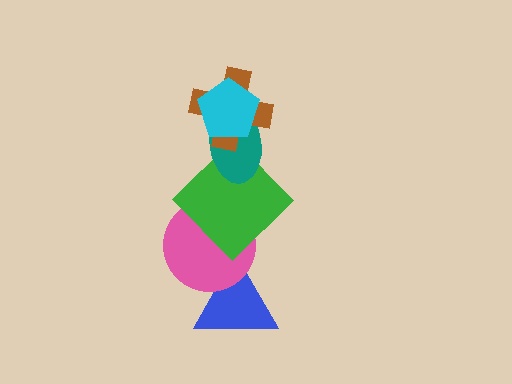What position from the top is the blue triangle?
The blue triangle is 6th from the top.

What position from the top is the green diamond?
The green diamond is 4th from the top.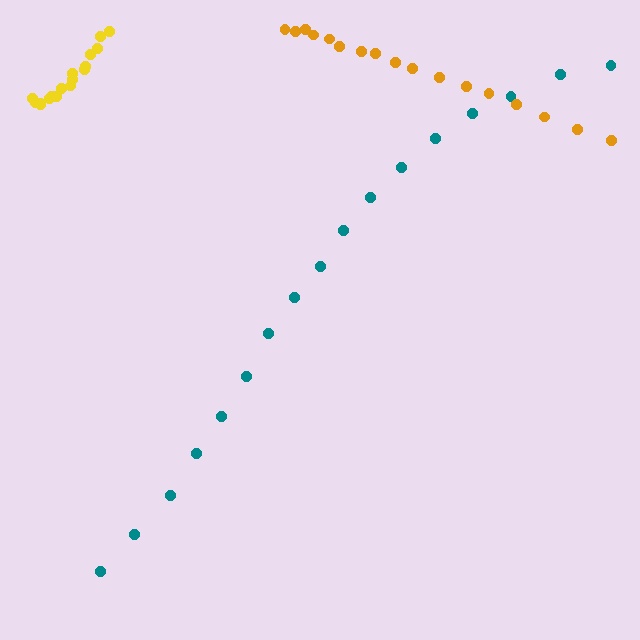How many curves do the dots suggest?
There are 3 distinct paths.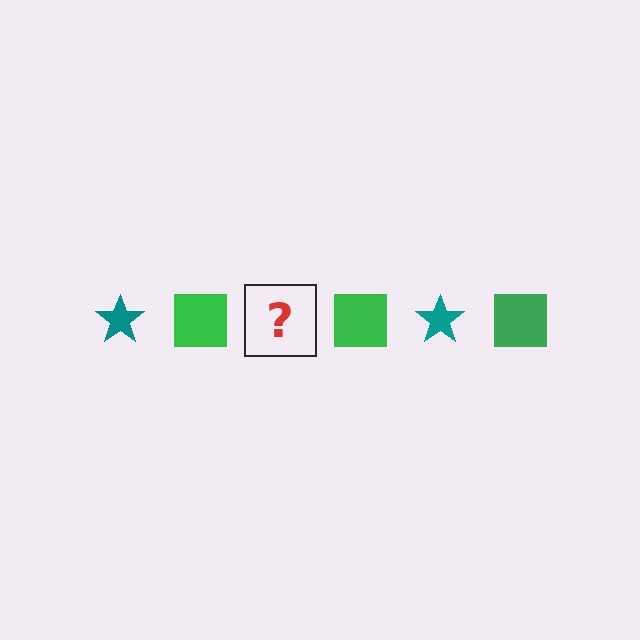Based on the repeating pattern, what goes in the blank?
The blank should be a teal star.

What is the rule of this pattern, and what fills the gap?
The rule is that the pattern alternates between teal star and green square. The gap should be filled with a teal star.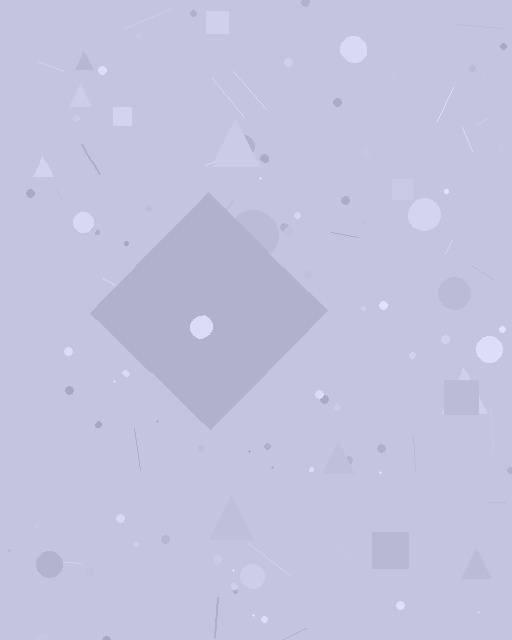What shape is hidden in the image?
A diamond is hidden in the image.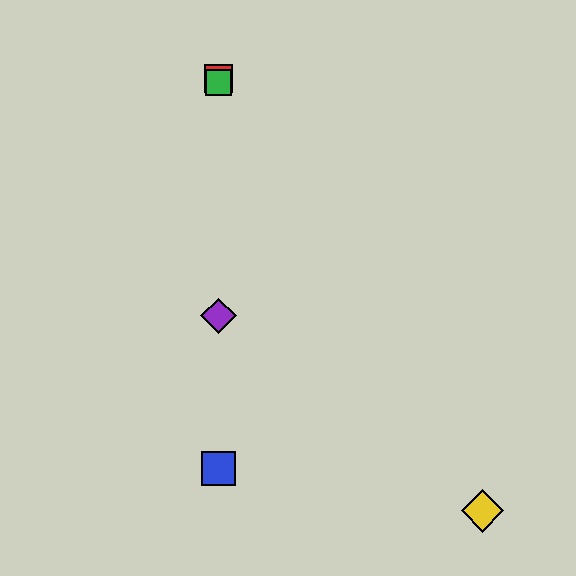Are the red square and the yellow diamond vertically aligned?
No, the red square is at x≈218 and the yellow diamond is at x≈483.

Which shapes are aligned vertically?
The red square, the blue square, the green square, the purple diamond are aligned vertically.